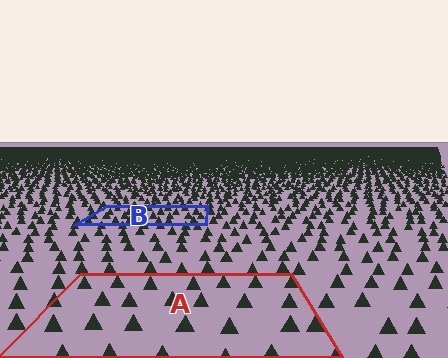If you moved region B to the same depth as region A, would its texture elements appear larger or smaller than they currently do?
They would appear larger. At a closer depth, the same texture elements are projected at a bigger on-screen size.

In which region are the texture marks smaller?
The texture marks are smaller in region B, because it is farther away.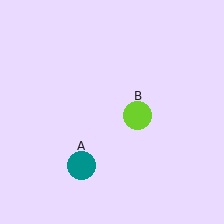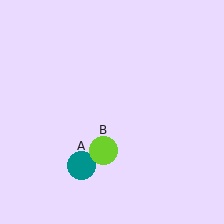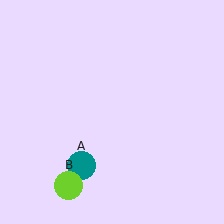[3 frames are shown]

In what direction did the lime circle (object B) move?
The lime circle (object B) moved down and to the left.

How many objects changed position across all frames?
1 object changed position: lime circle (object B).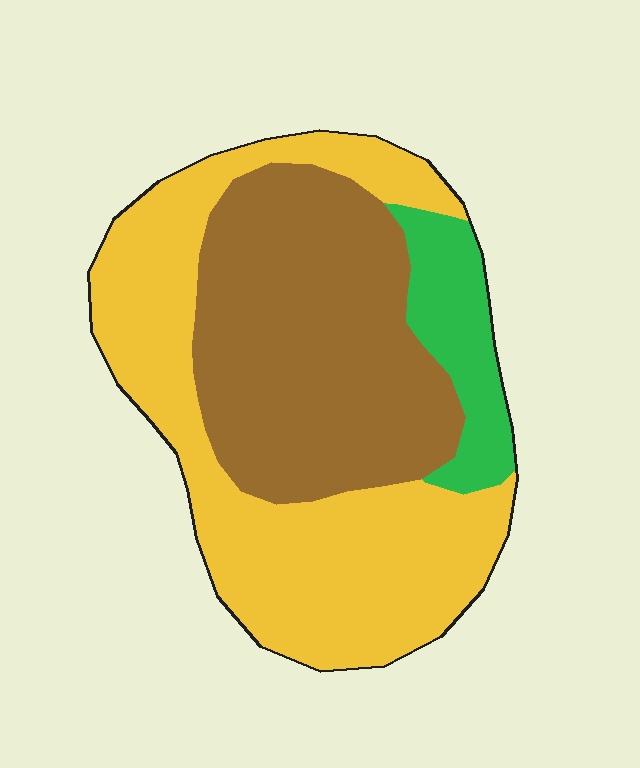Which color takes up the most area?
Yellow, at roughly 50%.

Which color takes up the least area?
Green, at roughly 10%.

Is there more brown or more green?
Brown.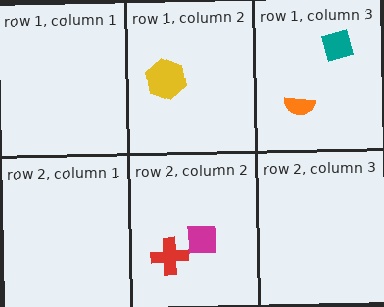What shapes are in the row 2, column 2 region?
The magenta square, the red cross.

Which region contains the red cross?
The row 2, column 2 region.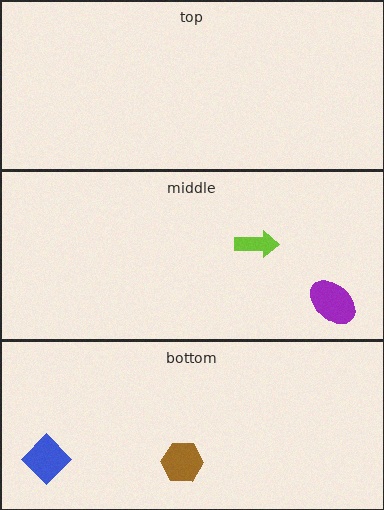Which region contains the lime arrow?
The middle region.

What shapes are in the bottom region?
The blue diamond, the brown hexagon.